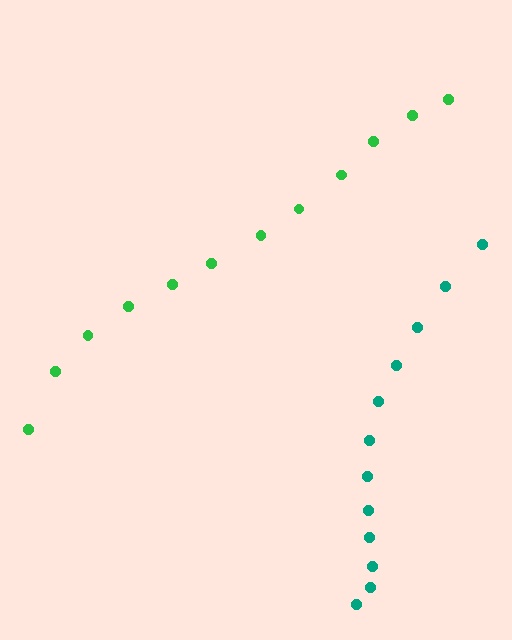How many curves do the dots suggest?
There are 2 distinct paths.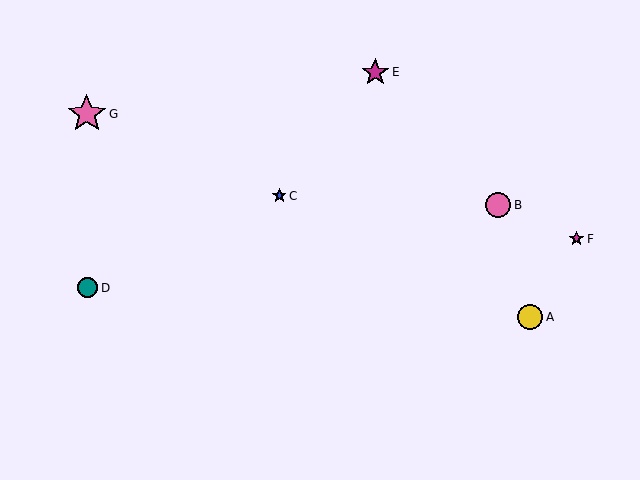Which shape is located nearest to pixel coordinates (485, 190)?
The pink circle (labeled B) at (498, 205) is nearest to that location.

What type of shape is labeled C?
Shape C is a blue star.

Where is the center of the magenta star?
The center of the magenta star is at (375, 72).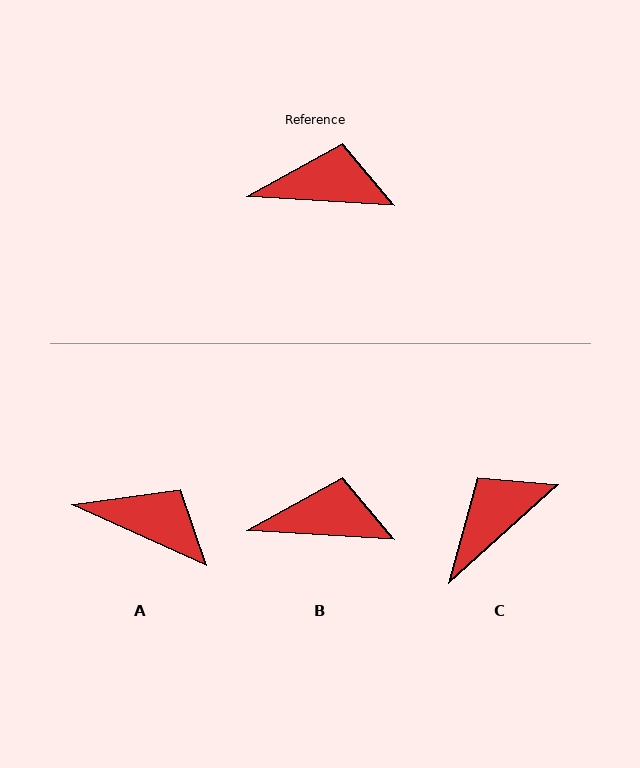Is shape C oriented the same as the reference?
No, it is off by about 46 degrees.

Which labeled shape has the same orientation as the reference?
B.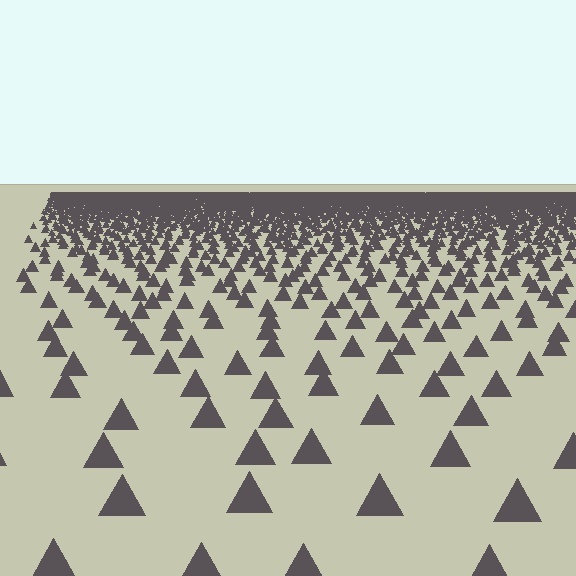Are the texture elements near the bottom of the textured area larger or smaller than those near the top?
Larger. Near the bottom, elements are closer to the viewer and appear at a bigger on-screen size.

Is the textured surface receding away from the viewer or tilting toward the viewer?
The surface is receding away from the viewer. Texture elements get smaller and denser toward the top.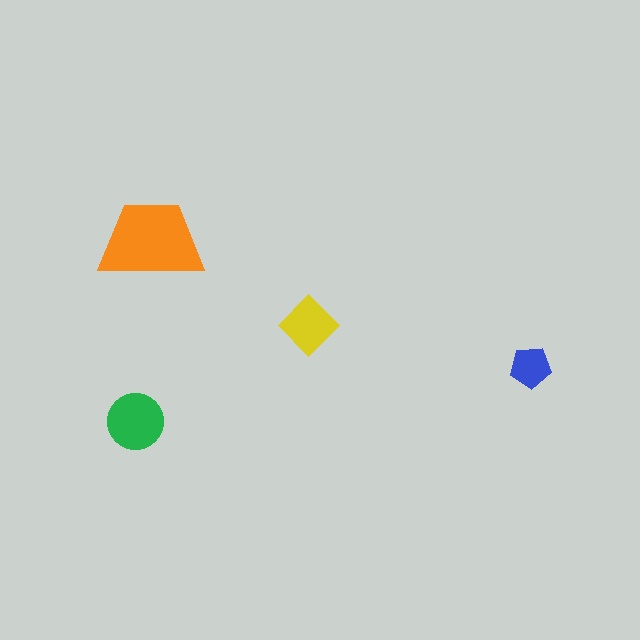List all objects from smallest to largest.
The blue pentagon, the yellow diamond, the green circle, the orange trapezoid.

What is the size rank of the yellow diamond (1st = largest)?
3rd.